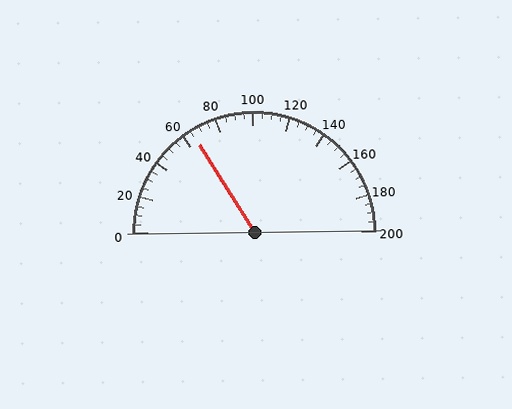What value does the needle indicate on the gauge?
The needle indicates approximately 65.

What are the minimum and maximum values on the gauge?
The gauge ranges from 0 to 200.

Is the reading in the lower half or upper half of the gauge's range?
The reading is in the lower half of the range (0 to 200).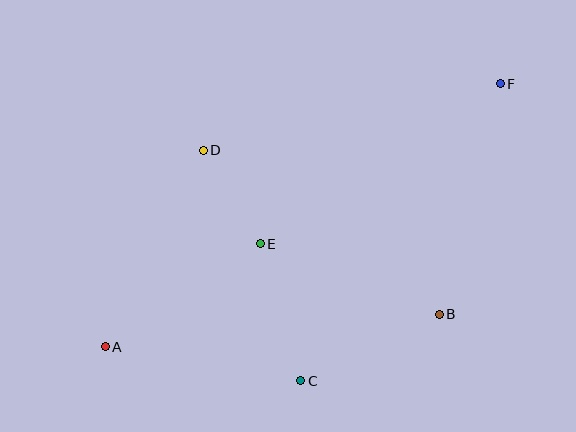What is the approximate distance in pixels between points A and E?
The distance between A and E is approximately 186 pixels.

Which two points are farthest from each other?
Points A and F are farthest from each other.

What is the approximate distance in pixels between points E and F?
The distance between E and F is approximately 289 pixels.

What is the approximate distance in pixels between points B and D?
The distance between B and D is approximately 288 pixels.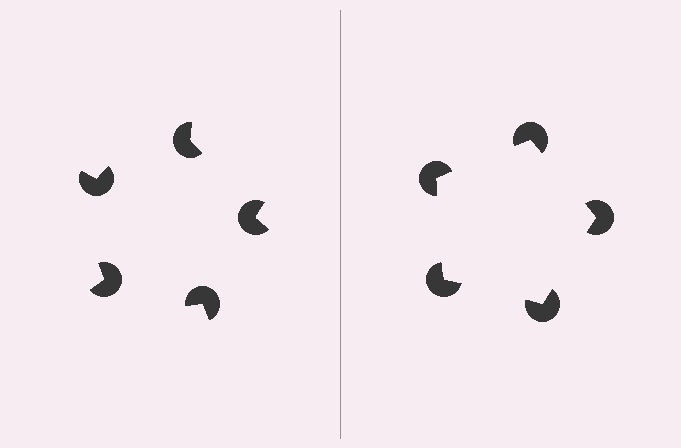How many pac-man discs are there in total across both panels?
10 — 5 on each side.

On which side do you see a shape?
An illusory pentagon appears on the right side. On the left side the wedge cuts are rotated, so no coherent shape forms.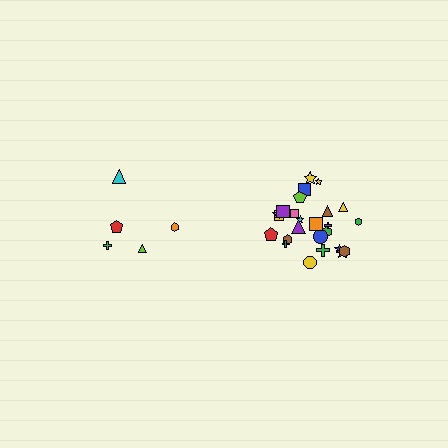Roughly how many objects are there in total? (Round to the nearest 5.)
Roughly 30 objects in total.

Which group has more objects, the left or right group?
The right group.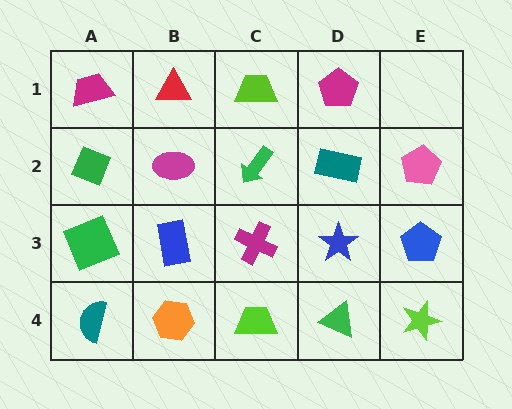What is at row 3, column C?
A magenta cross.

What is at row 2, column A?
A green diamond.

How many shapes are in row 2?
5 shapes.